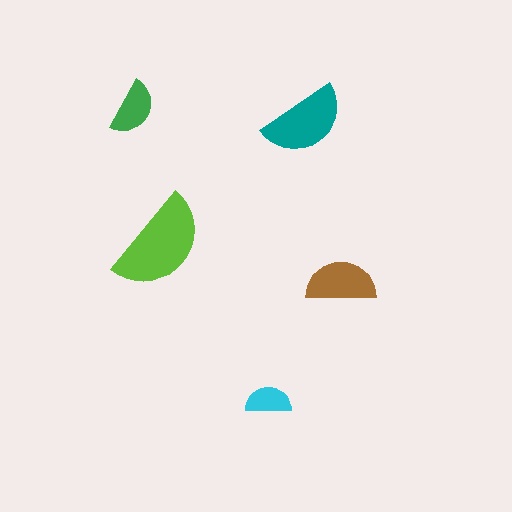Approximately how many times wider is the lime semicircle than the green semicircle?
About 2 times wider.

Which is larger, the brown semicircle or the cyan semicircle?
The brown one.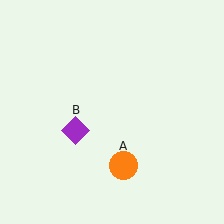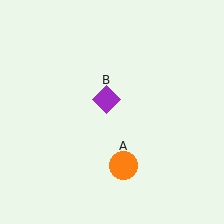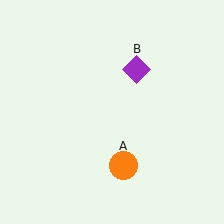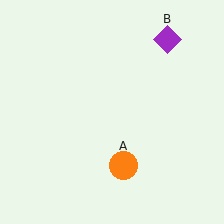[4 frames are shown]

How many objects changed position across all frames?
1 object changed position: purple diamond (object B).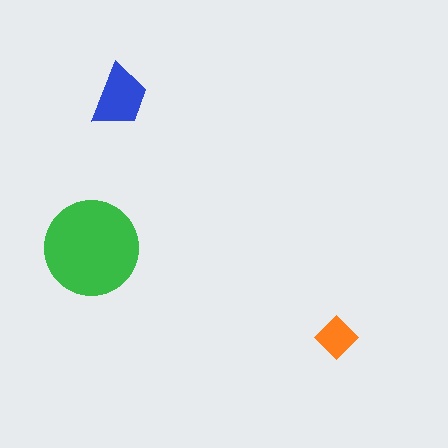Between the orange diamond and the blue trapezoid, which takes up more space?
The blue trapezoid.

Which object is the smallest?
The orange diamond.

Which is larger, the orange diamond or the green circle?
The green circle.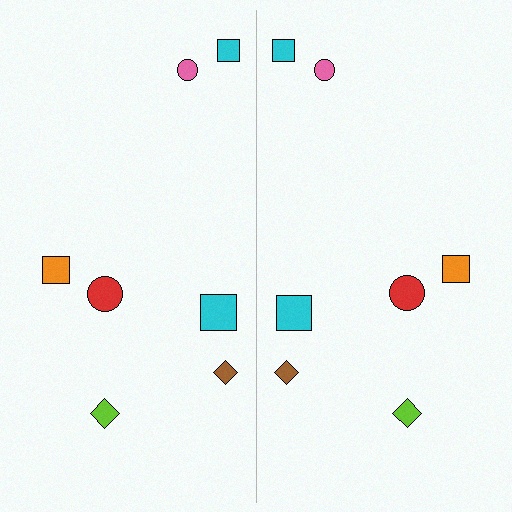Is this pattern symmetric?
Yes, this pattern has bilateral (reflection) symmetry.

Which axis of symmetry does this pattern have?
The pattern has a vertical axis of symmetry running through the center of the image.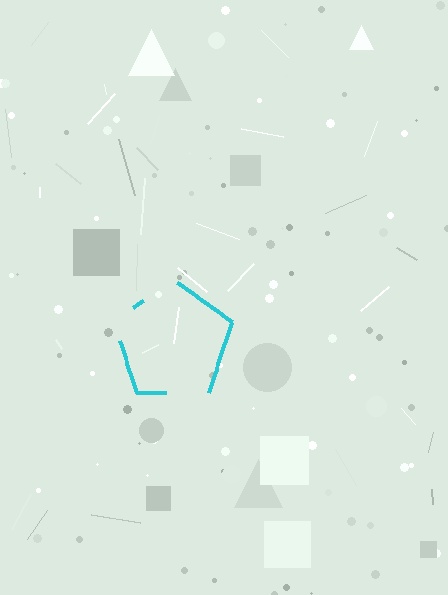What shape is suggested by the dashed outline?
The dashed outline suggests a pentagon.